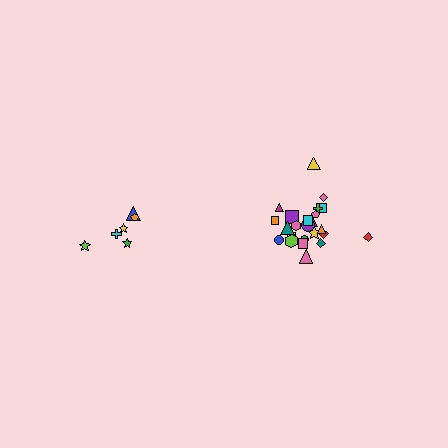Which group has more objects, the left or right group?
The right group.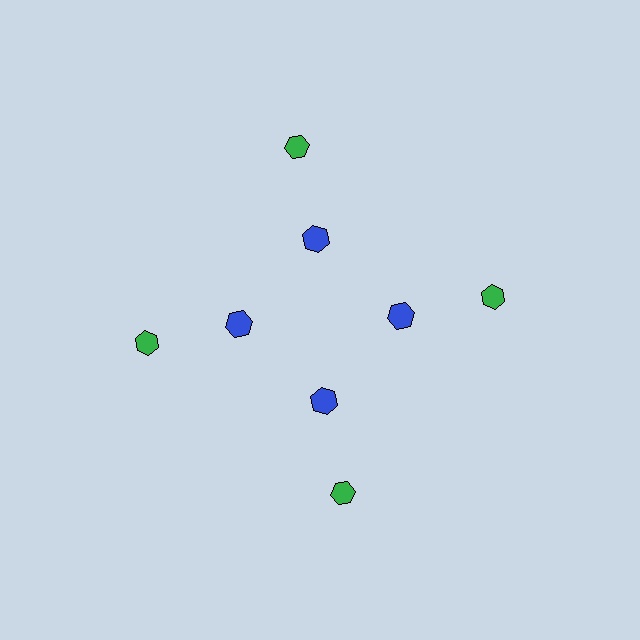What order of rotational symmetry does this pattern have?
This pattern has 4-fold rotational symmetry.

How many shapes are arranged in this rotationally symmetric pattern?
There are 8 shapes, arranged in 4 groups of 2.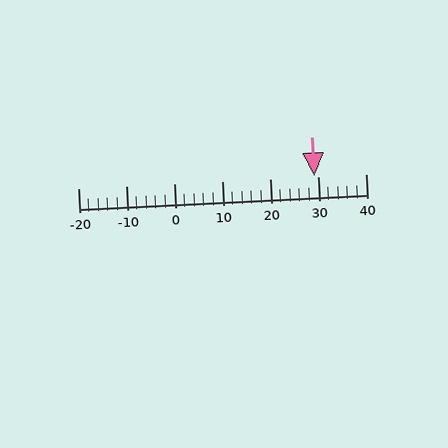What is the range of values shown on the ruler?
The ruler shows values from -20 to 40.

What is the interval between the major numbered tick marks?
The major tick marks are spaced 10 units apart.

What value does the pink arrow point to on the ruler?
The pink arrow points to approximately 29.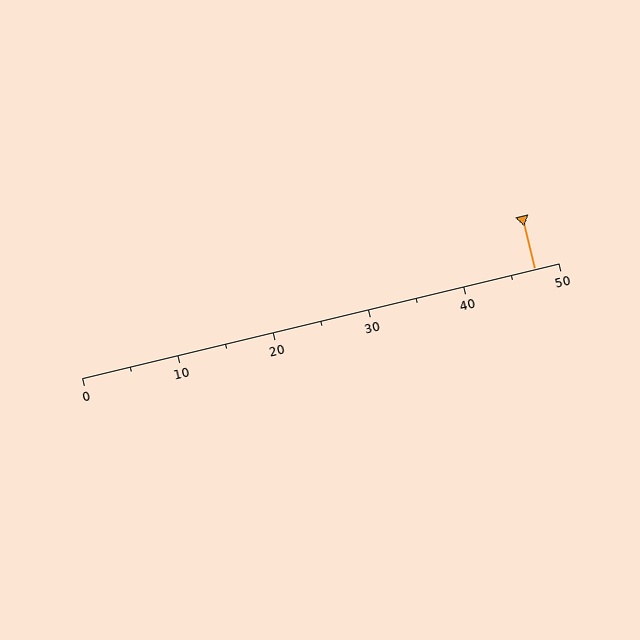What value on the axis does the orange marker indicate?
The marker indicates approximately 47.5.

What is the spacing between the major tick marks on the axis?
The major ticks are spaced 10 apart.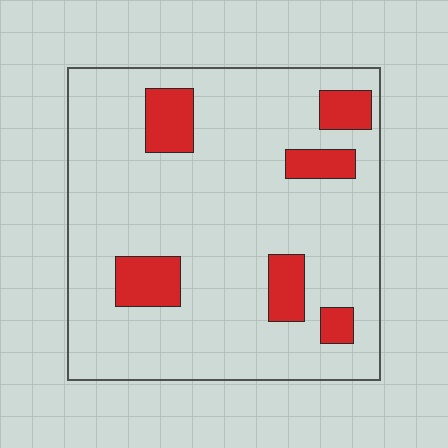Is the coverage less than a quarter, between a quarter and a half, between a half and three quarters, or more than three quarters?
Less than a quarter.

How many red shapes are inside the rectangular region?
6.